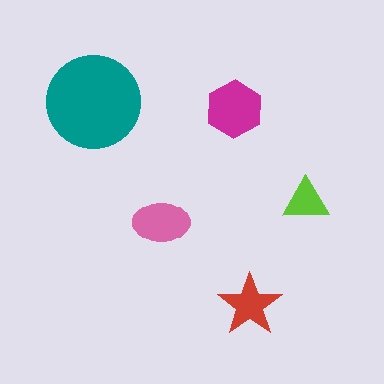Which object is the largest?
The teal circle.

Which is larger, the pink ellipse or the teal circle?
The teal circle.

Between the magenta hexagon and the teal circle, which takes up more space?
The teal circle.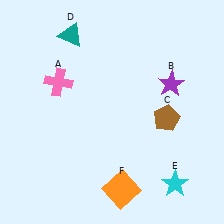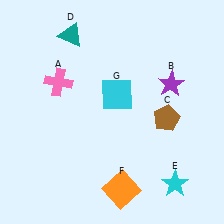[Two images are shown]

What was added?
A cyan square (G) was added in Image 2.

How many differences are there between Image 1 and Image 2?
There is 1 difference between the two images.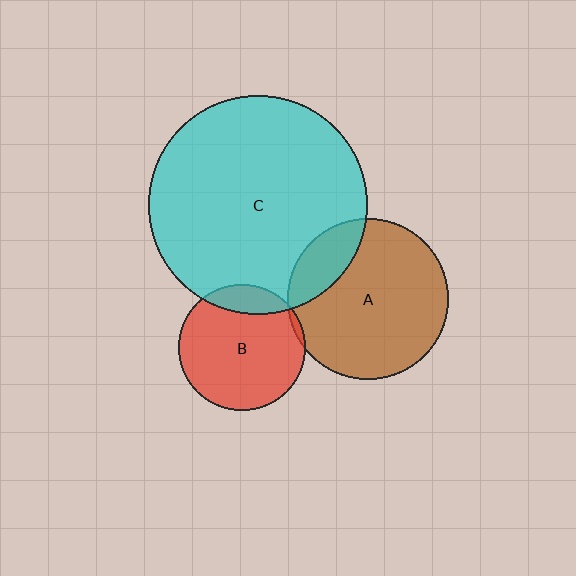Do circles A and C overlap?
Yes.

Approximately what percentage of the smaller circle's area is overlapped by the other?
Approximately 20%.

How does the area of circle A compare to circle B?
Approximately 1.6 times.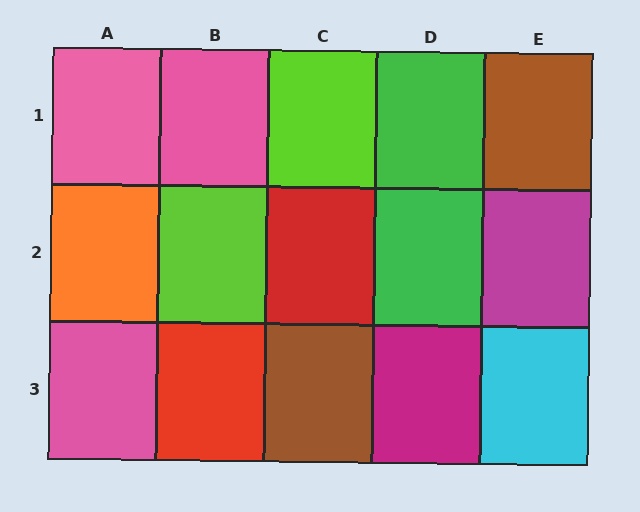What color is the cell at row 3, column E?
Cyan.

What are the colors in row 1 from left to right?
Pink, pink, lime, green, brown.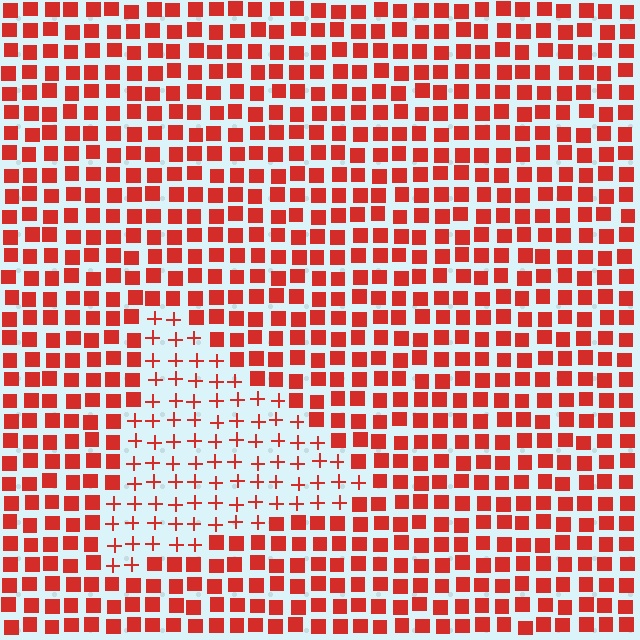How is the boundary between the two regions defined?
The boundary is defined by a change in element shape: plus signs inside vs. squares outside. All elements share the same color and spacing.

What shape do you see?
I see a triangle.